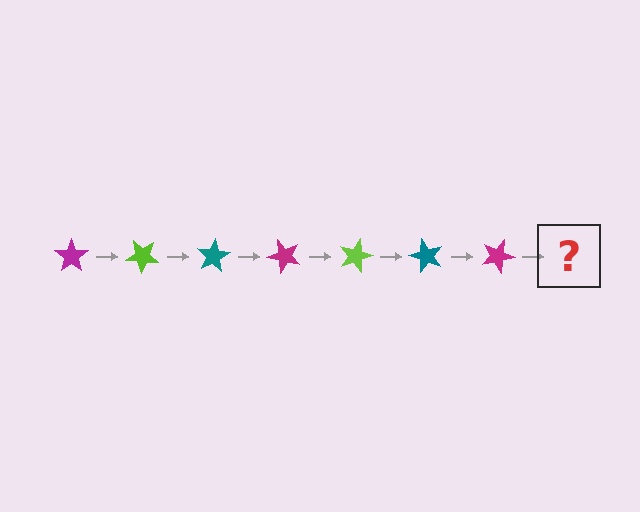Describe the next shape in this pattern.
It should be a lime star, rotated 280 degrees from the start.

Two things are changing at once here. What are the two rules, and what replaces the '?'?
The two rules are that it rotates 40 degrees each step and the color cycles through magenta, lime, and teal. The '?' should be a lime star, rotated 280 degrees from the start.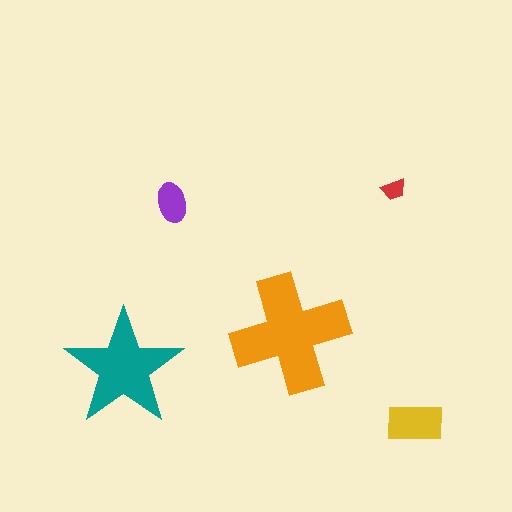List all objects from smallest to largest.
The red trapezoid, the purple ellipse, the yellow rectangle, the teal star, the orange cross.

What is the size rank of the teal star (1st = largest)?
2nd.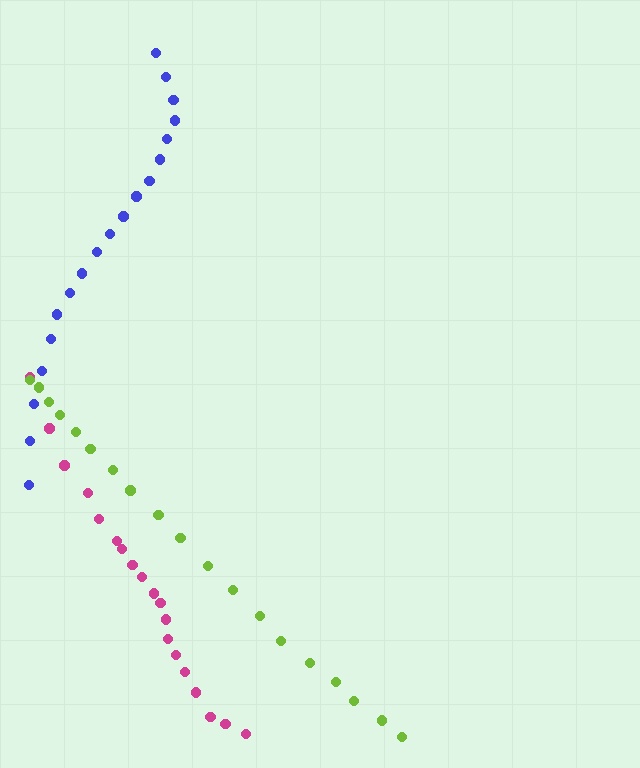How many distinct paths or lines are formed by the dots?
There are 3 distinct paths.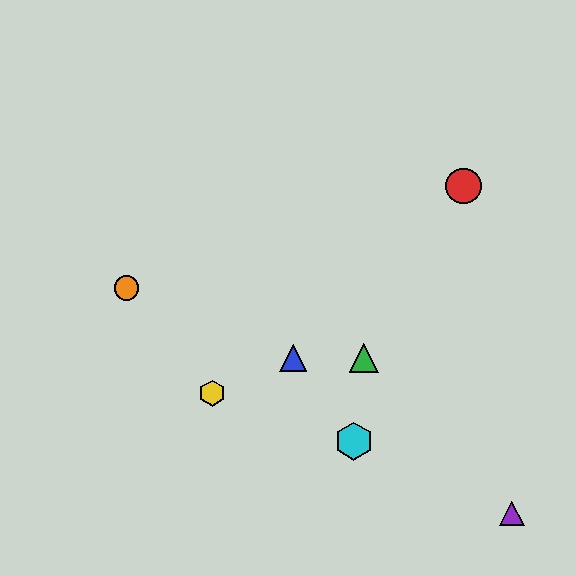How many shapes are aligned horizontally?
2 shapes (the blue triangle, the green triangle) are aligned horizontally.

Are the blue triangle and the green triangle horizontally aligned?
Yes, both are at y≈358.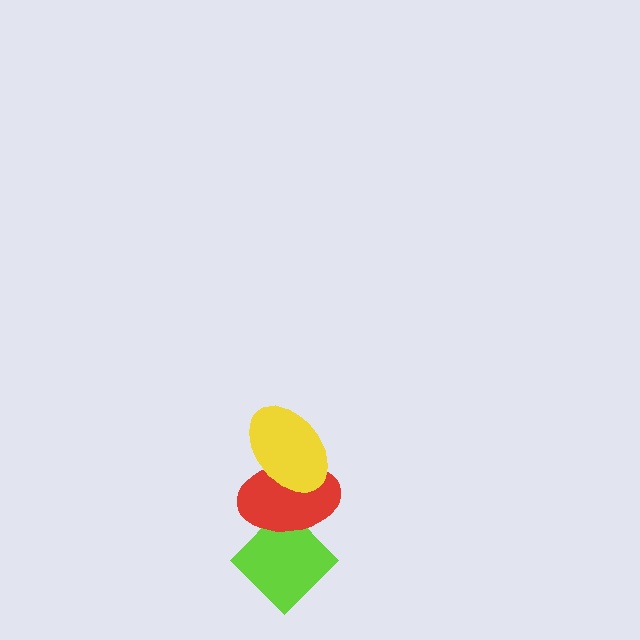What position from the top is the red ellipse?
The red ellipse is 2nd from the top.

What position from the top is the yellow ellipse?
The yellow ellipse is 1st from the top.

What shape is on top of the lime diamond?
The red ellipse is on top of the lime diamond.